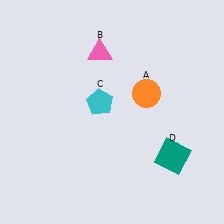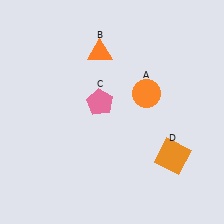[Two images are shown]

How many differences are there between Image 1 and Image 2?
There are 3 differences between the two images.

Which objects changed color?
B changed from pink to orange. C changed from cyan to pink. D changed from teal to orange.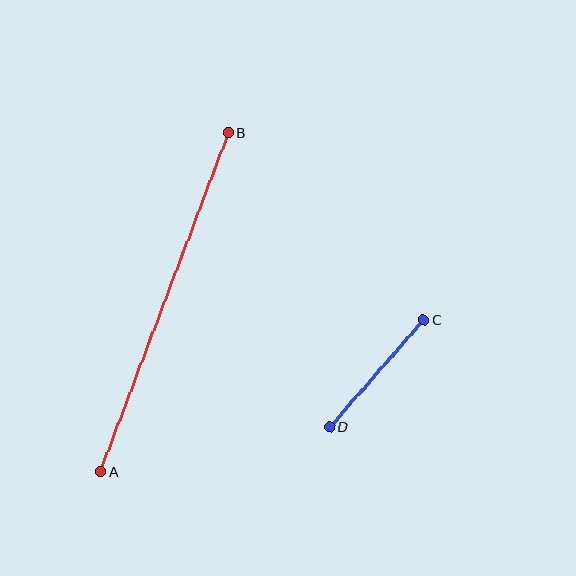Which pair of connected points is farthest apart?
Points A and B are farthest apart.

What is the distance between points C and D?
The distance is approximately 142 pixels.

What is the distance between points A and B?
The distance is approximately 363 pixels.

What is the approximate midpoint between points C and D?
The midpoint is at approximately (377, 373) pixels.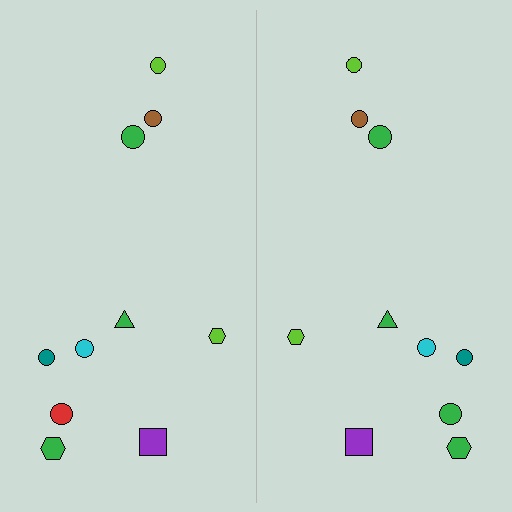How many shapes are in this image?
There are 20 shapes in this image.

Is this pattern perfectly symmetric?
No, the pattern is not perfectly symmetric. The green circle on the right side breaks the symmetry — its mirror counterpart is red.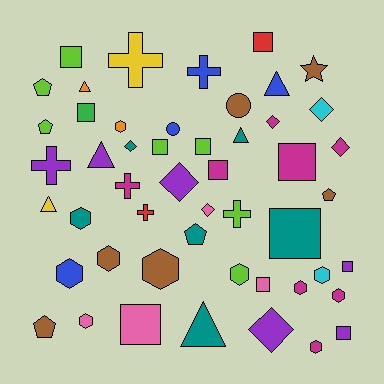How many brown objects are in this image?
There are 6 brown objects.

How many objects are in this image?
There are 50 objects.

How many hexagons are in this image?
There are 11 hexagons.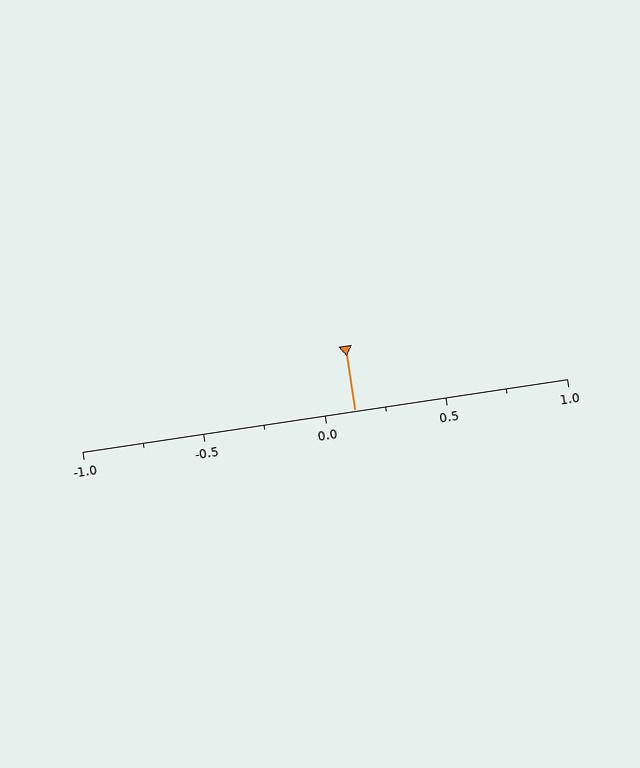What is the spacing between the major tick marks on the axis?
The major ticks are spaced 0.5 apart.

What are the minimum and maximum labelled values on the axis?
The axis runs from -1.0 to 1.0.